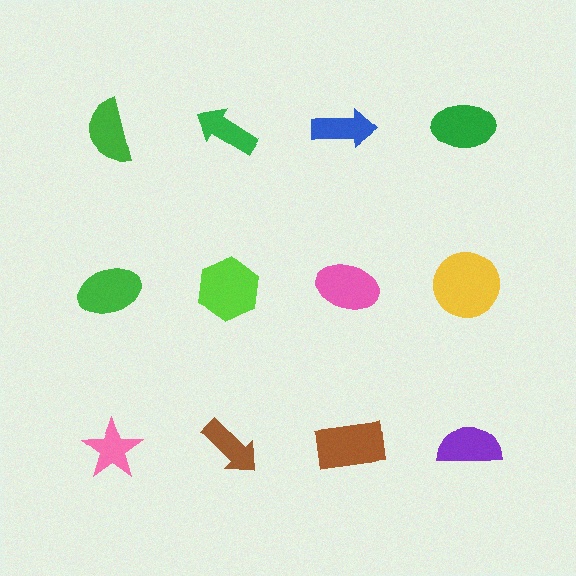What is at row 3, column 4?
A purple semicircle.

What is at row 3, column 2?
A brown arrow.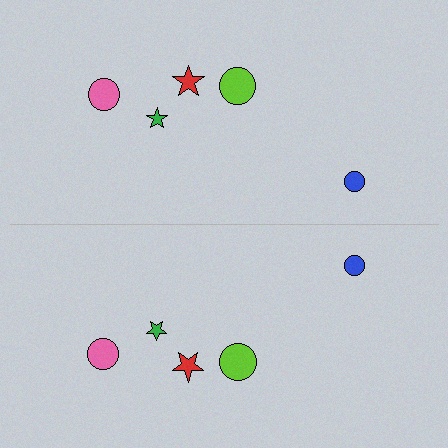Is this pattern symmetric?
Yes, this pattern has bilateral (reflection) symmetry.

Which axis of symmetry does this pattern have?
The pattern has a horizontal axis of symmetry running through the center of the image.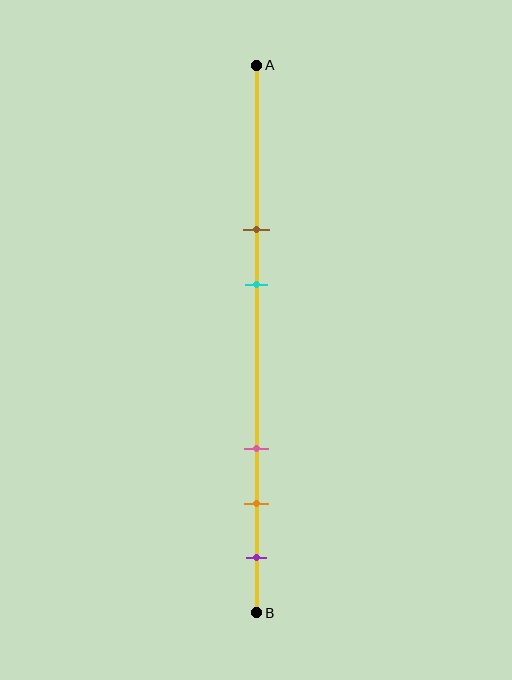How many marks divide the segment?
There are 5 marks dividing the segment.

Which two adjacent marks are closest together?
The orange and purple marks are the closest adjacent pair.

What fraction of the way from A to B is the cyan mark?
The cyan mark is approximately 40% (0.4) of the way from A to B.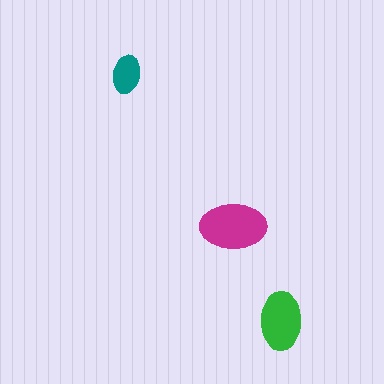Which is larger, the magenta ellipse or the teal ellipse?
The magenta one.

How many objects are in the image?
There are 3 objects in the image.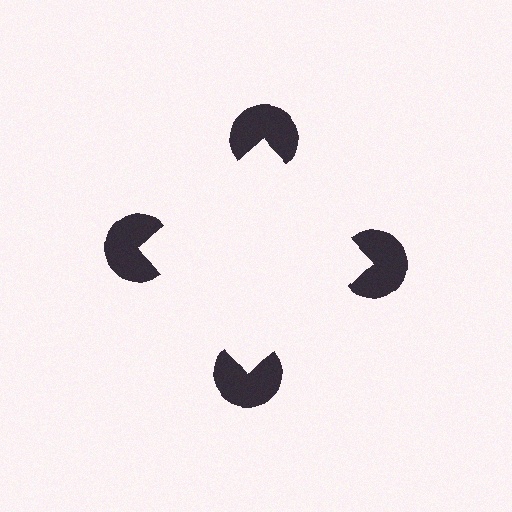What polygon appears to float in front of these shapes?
An illusory square — its edges are inferred from the aligned wedge cuts in the pac-man discs, not physically drawn.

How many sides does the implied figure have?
4 sides.